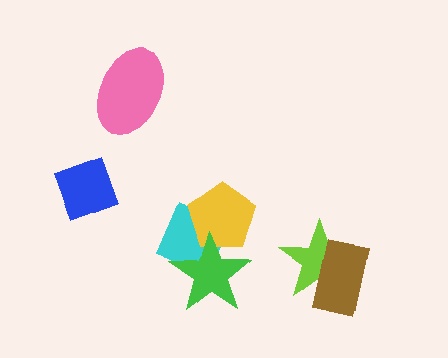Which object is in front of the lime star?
The brown rectangle is in front of the lime star.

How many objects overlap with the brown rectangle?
1 object overlaps with the brown rectangle.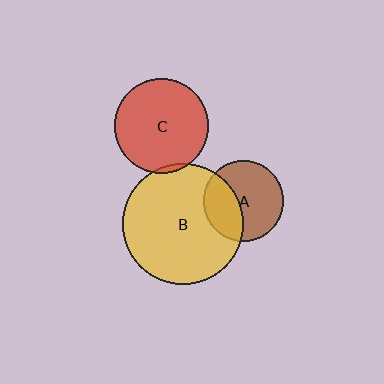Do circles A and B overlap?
Yes.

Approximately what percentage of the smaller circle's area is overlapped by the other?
Approximately 35%.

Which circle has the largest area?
Circle B (yellow).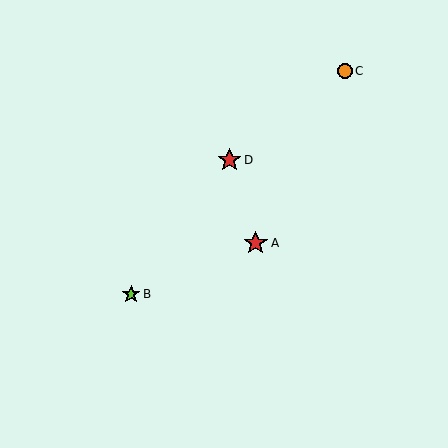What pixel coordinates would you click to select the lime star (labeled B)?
Click at (131, 295) to select the lime star B.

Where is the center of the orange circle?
The center of the orange circle is at (345, 71).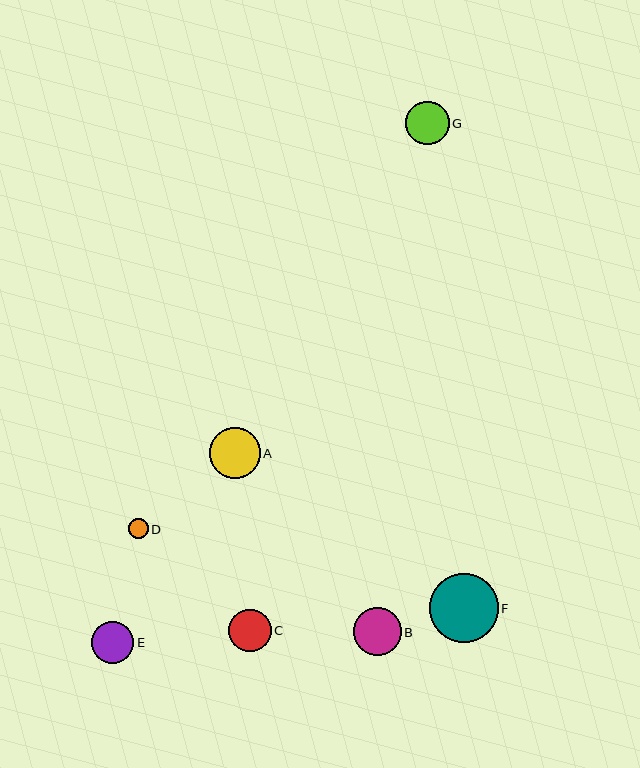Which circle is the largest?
Circle F is the largest with a size of approximately 68 pixels.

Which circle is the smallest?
Circle D is the smallest with a size of approximately 20 pixels.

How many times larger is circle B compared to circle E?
Circle B is approximately 1.1 times the size of circle E.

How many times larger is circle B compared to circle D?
Circle B is approximately 2.4 times the size of circle D.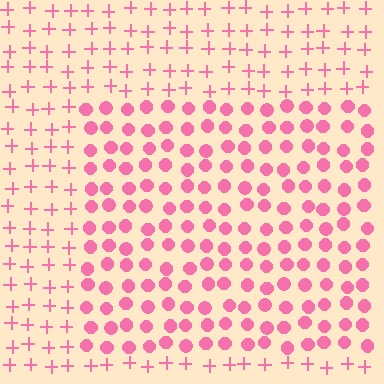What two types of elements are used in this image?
The image uses circles inside the rectangle region and plus signs outside it.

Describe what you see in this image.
The image is filled with small pink elements arranged in a uniform grid. A rectangle-shaped region contains circles, while the surrounding area contains plus signs. The boundary is defined purely by the change in element shape.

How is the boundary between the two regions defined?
The boundary is defined by a change in element shape: circles inside vs. plus signs outside. All elements share the same color and spacing.